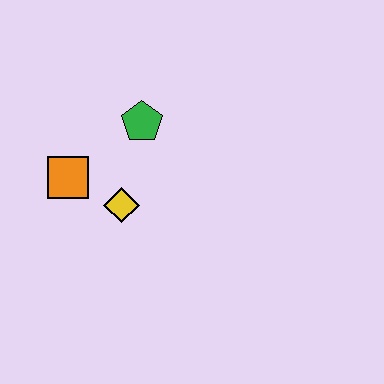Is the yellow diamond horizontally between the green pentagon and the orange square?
Yes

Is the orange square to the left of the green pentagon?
Yes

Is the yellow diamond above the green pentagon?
No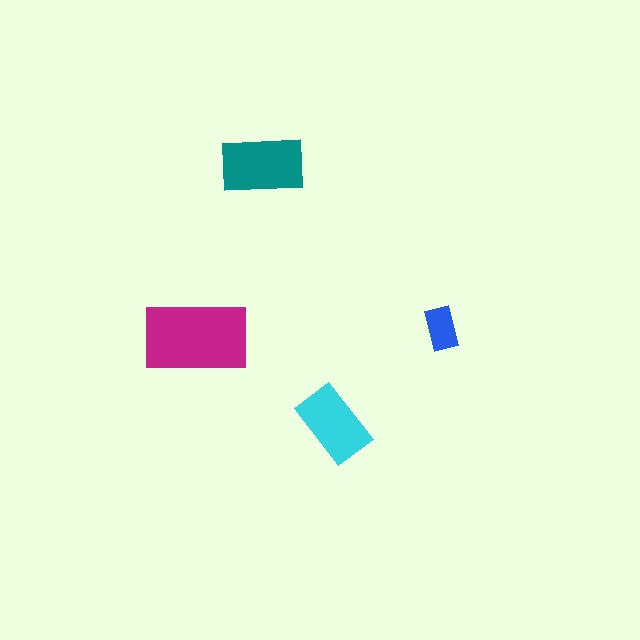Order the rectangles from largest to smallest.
the magenta one, the teal one, the cyan one, the blue one.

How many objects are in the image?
There are 4 objects in the image.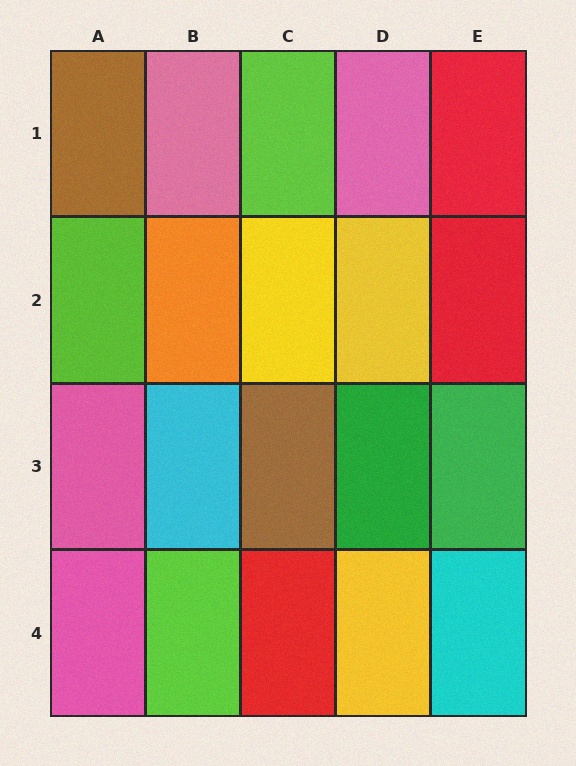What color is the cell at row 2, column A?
Lime.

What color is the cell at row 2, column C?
Yellow.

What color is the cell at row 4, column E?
Cyan.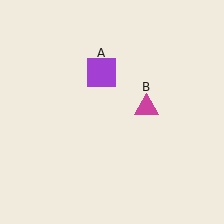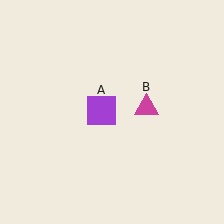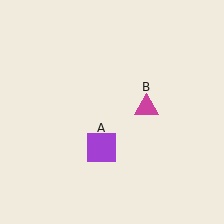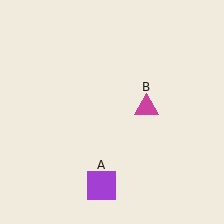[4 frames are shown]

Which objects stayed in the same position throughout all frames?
Magenta triangle (object B) remained stationary.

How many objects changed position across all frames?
1 object changed position: purple square (object A).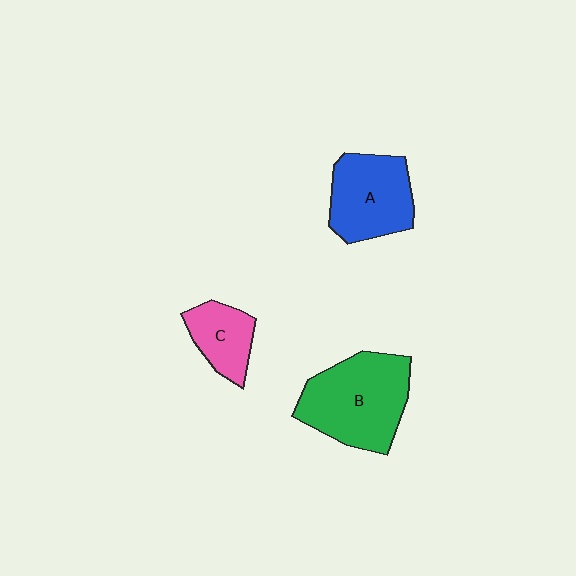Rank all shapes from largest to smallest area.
From largest to smallest: B (green), A (blue), C (pink).